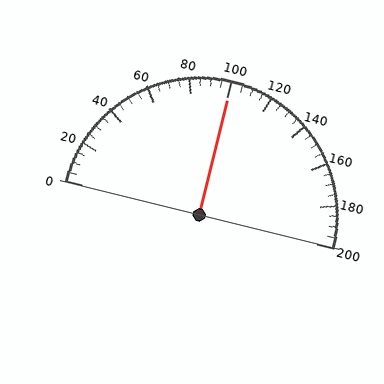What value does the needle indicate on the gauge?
The needle indicates approximately 100.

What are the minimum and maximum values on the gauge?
The gauge ranges from 0 to 200.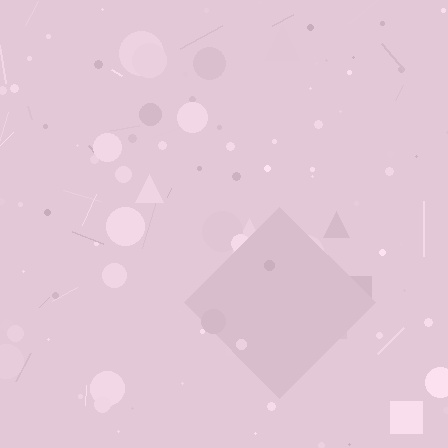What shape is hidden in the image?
A diamond is hidden in the image.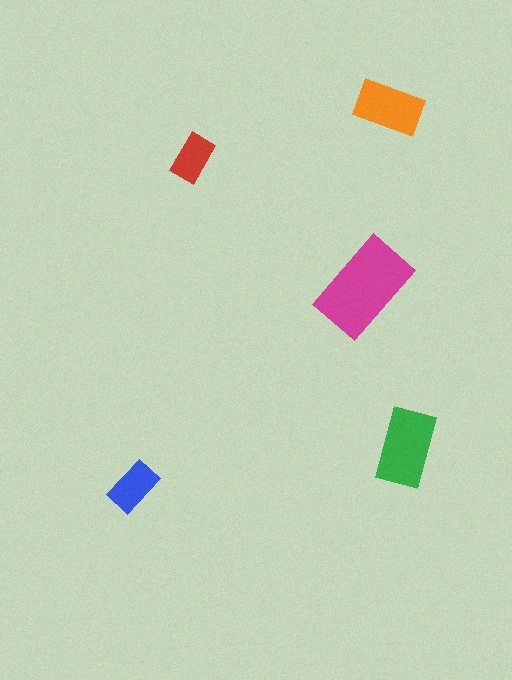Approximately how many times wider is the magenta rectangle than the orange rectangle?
About 1.5 times wider.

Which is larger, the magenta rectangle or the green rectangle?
The magenta one.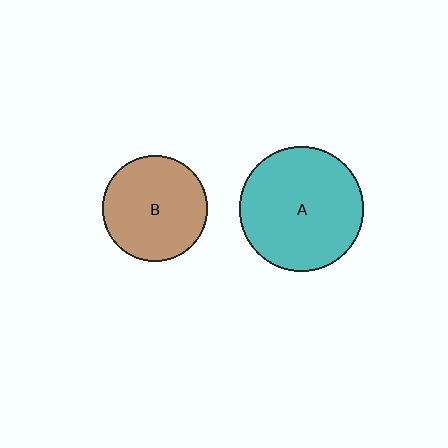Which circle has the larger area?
Circle A (teal).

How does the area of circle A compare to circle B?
Approximately 1.4 times.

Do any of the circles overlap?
No, none of the circles overlap.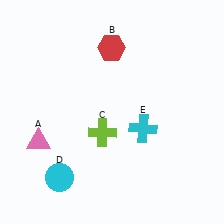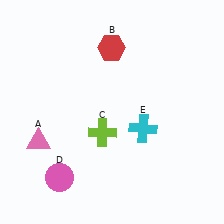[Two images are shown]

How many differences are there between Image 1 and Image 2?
There is 1 difference between the two images.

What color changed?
The circle (D) changed from cyan in Image 1 to pink in Image 2.